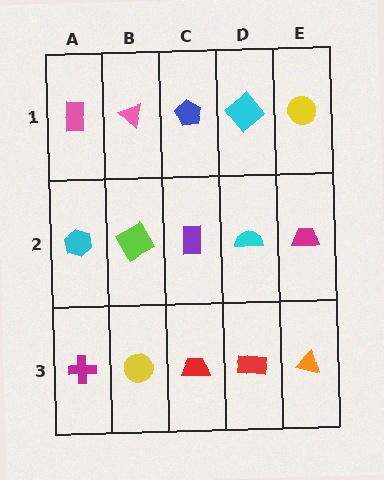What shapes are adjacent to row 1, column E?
A magenta trapezoid (row 2, column E), a cyan diamond (row 1, column D).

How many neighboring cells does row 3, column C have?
3.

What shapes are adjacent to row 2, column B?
A pink triangle (row 1, column B), a yellow circle (row 3, column B), a cyan hexagon (row 2, column A), a purple rectangle (row 2, column C).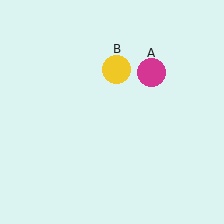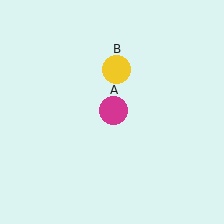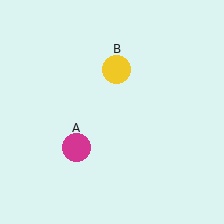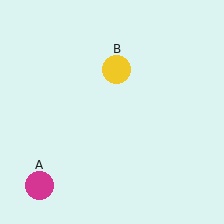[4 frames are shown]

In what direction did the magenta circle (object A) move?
The magenta circle (object A) moved down and to the left.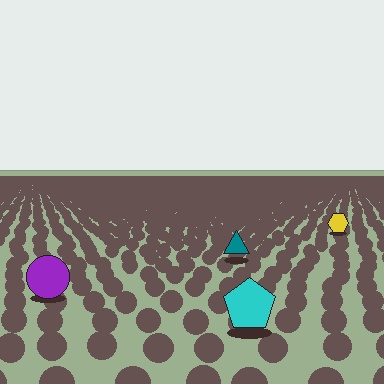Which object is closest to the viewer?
The cyan pentagon is closest. The texture marks near it are larger and more spread out.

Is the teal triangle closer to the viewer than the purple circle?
No. The purple circle is closer — you can tell from the texture gradient: the ground texture is coarser near it.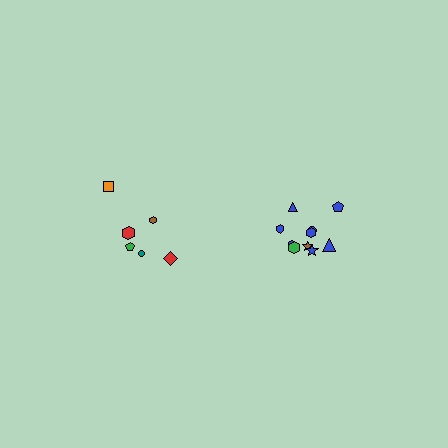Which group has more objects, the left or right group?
The right group.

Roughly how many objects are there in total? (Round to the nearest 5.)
Roughly 15 objects in total.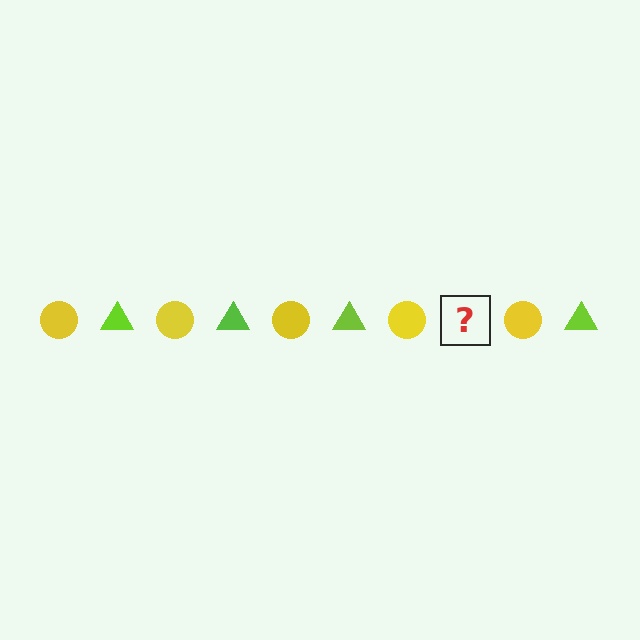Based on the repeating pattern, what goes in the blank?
The blank should be a lime triangle.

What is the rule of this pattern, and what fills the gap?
The rule is that the pattern alternates between yellow circle and lime triangle. The gap should be filled with a lime triangle.